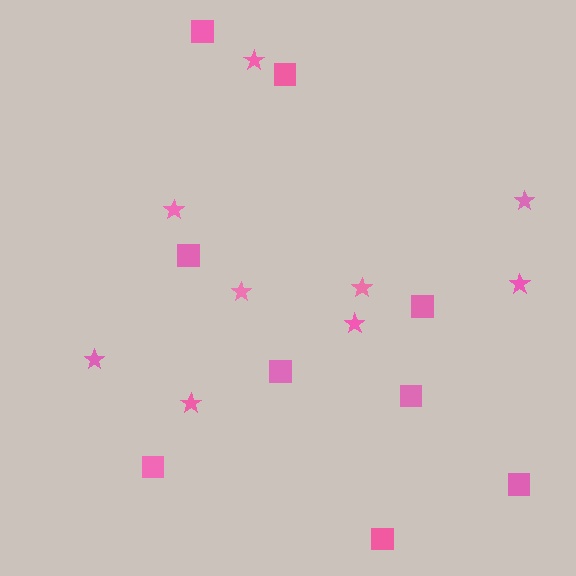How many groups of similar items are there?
There are 2 groups: one group of stars (9) and one group of squares (9).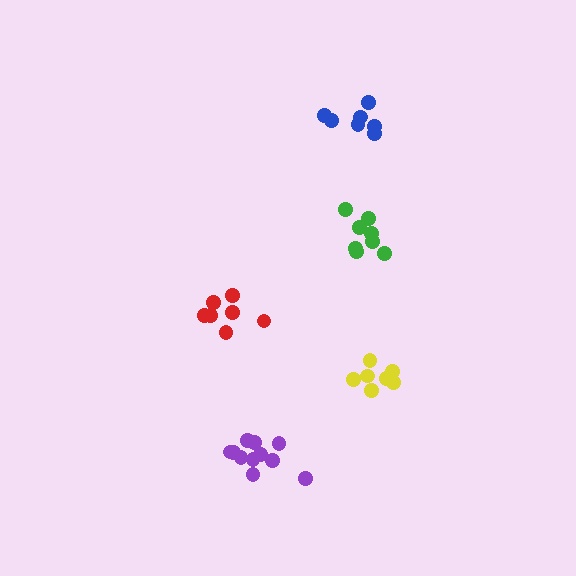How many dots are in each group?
Group 1: 11 dots, Group 2: 7 dots, Group 3: 8 dots, Group 4: 7 dots, Group 5: 7 dots (40 total).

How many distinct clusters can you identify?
There are 5 distinct clusters.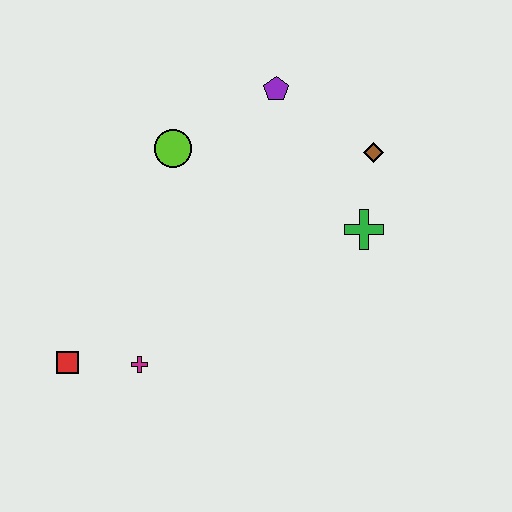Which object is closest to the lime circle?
The purple pentagon is closest to the lime circle.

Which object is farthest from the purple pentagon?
The red square is farthest from the purple pentagon.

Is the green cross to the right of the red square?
Yes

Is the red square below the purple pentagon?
Yes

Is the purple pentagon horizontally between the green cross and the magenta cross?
Yes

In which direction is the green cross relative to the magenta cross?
The green cross is to the right of the magenta cross.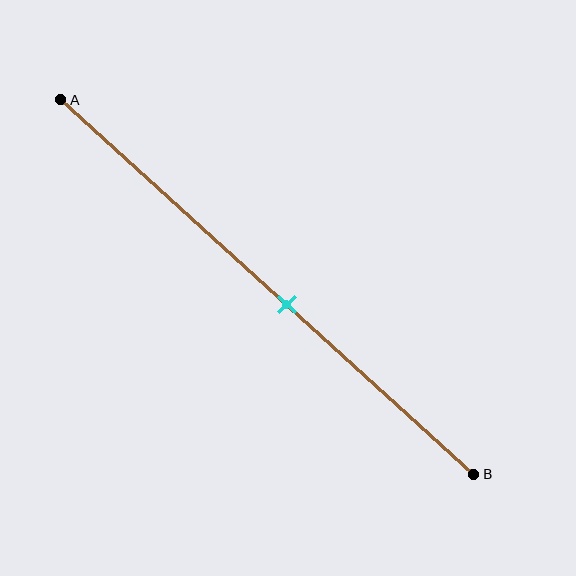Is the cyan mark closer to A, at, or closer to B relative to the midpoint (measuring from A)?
The cyan mark is closer to point B than the midpoint of segment AB.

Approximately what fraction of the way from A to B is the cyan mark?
The cyan mark is approximately 55% of the way from A to B.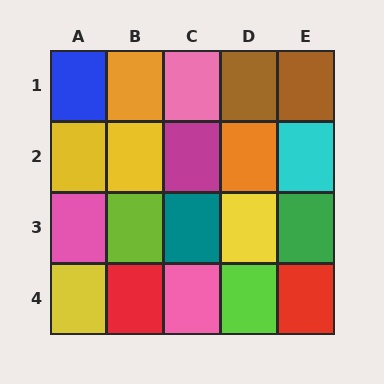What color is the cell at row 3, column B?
Lime.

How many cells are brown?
2 cells are brown.